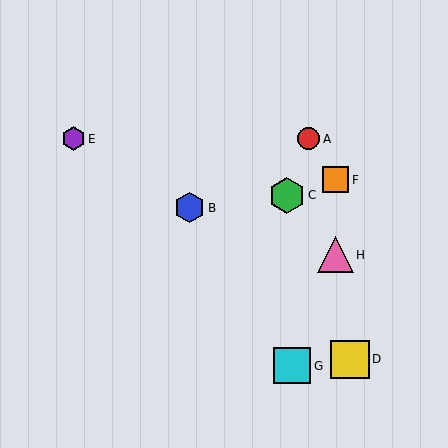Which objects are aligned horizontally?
Objects A, E are aligned horizontally.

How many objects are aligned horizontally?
2 objects (A, E) are aligned horizontally.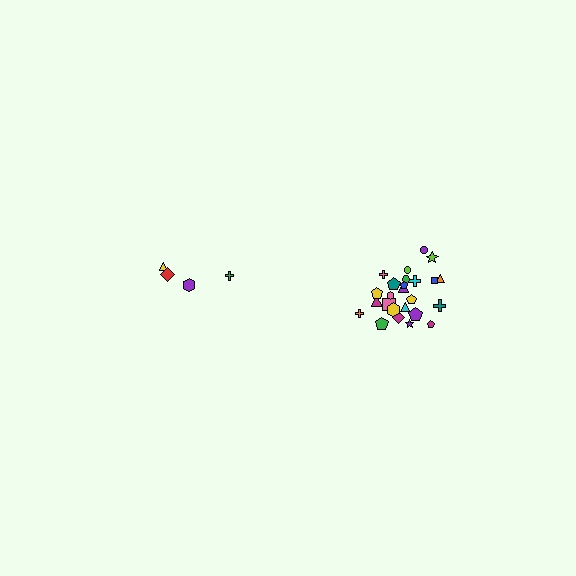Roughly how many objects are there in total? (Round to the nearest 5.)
Roughly 30 objects in total.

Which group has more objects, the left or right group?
The right group.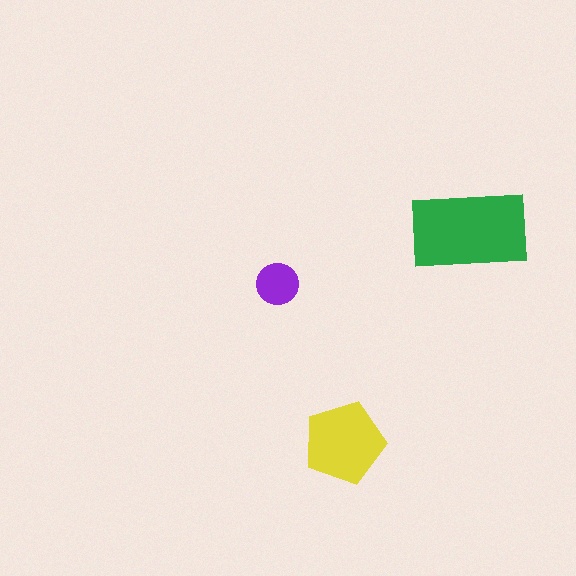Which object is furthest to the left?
The purple circle is leftmost.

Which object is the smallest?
The purple circle.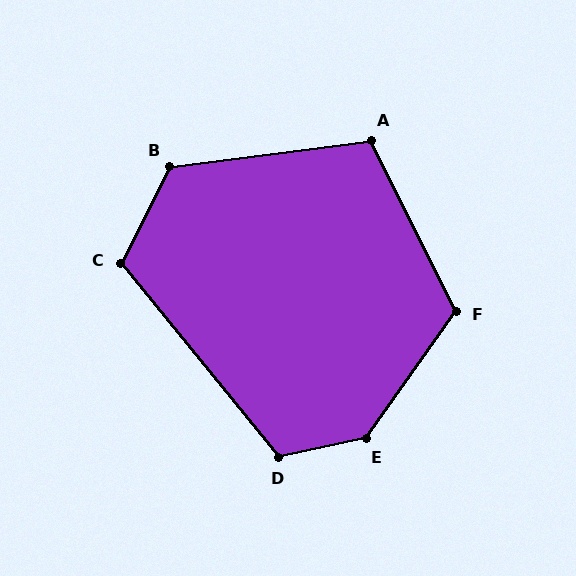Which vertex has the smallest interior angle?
A, at approximately 109 degrees.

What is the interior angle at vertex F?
Approximately 119 degrees (obtuse).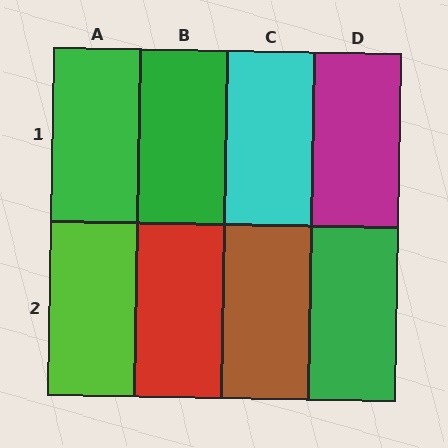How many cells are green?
3 cells are green.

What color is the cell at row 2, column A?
Lime.